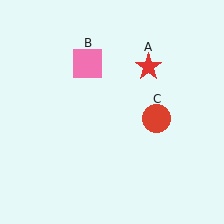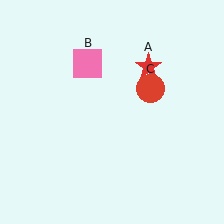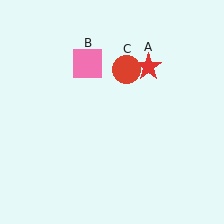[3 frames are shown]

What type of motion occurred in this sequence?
The red circle (object C) rotated counterclockwise around the center of the scene.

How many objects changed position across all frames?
1 object changed position: red circle (object C).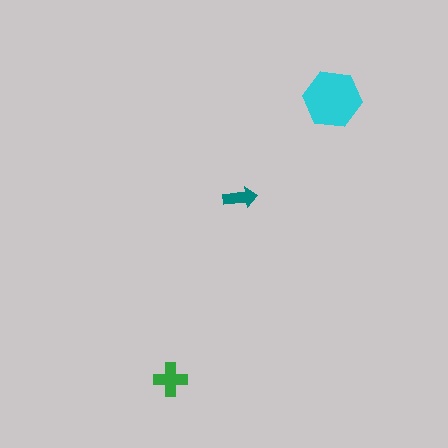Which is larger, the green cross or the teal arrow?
The green cross.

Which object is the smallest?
The teal arrow.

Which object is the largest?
The cyan hexagon.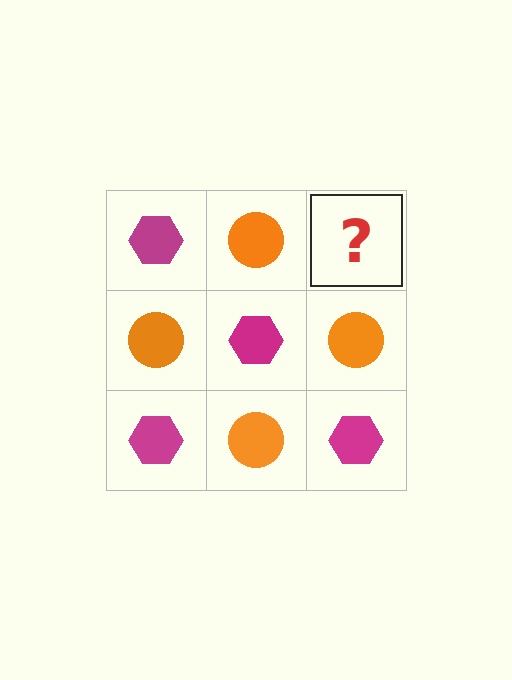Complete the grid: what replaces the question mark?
The question mark should be replaced with a magenta hexagon.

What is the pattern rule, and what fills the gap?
The rule is that it alternates magenta hexagon and orange circle in a checkerboard pattern. The gap should be filled with a magenta hexagon.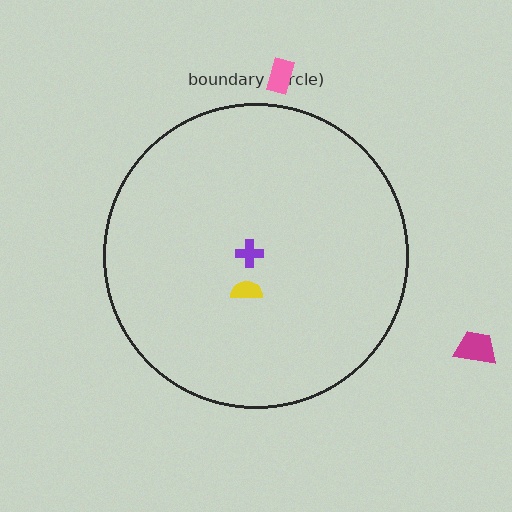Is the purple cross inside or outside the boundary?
Inside.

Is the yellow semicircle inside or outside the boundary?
Inside.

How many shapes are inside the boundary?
2 inside, 2 outside.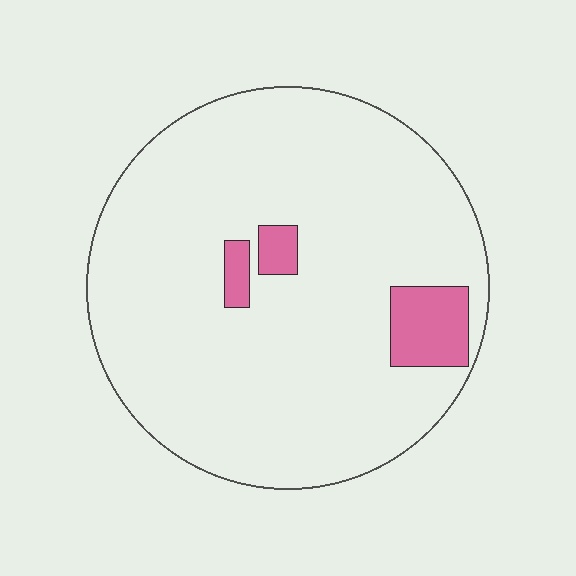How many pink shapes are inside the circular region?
3.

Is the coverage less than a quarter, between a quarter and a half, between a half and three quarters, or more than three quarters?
Less than a quarter.